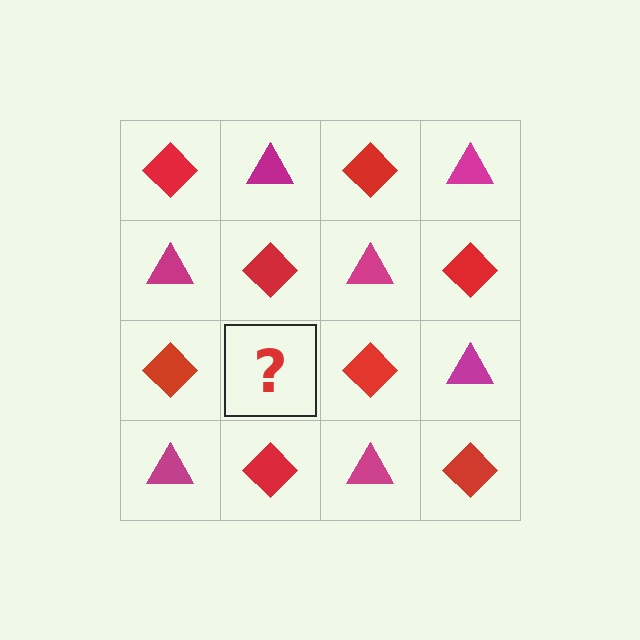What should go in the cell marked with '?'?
The missing cell should contain a magenta triangle.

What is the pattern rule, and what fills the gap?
The rule is that it alternates red diamond and magenta triangle in a checkerboard pattern. The gap should be filled with a magenta triangle.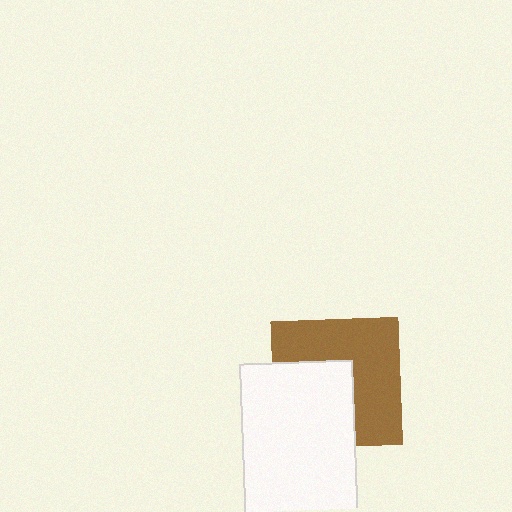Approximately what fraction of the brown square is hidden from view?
Roughly 43% of the brown square is hidden behind the white rectangle.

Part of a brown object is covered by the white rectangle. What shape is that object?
It is a square.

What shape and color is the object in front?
The object in front is a white rectangle.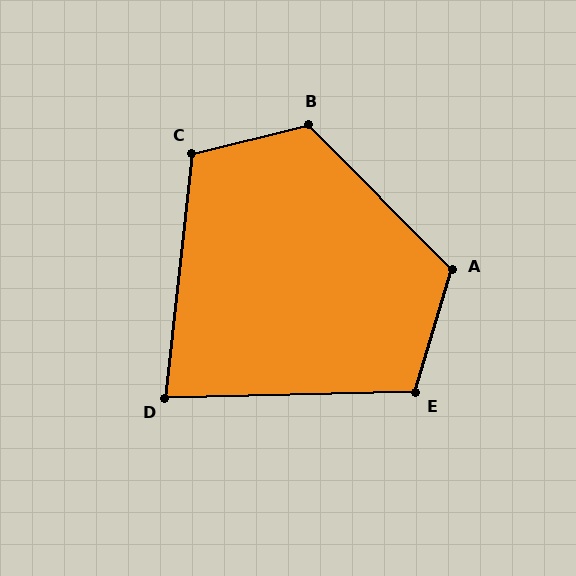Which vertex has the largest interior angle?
B, at approximately 120 degrees.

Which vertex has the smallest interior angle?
D, at approximately 82 degrees.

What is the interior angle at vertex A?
Approximately 119 degrees (obtuse).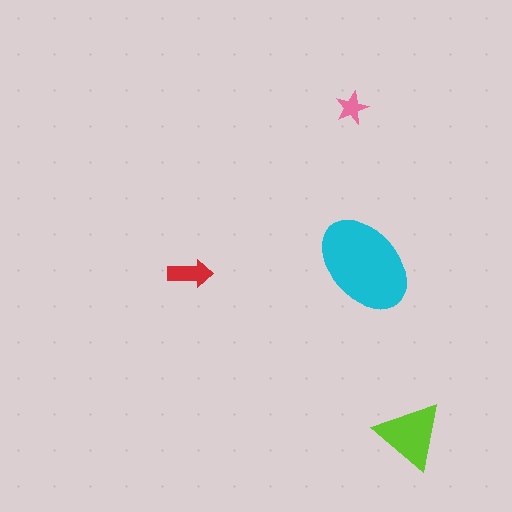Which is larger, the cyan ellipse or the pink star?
The cyan ellipse.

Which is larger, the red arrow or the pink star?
The red arrow.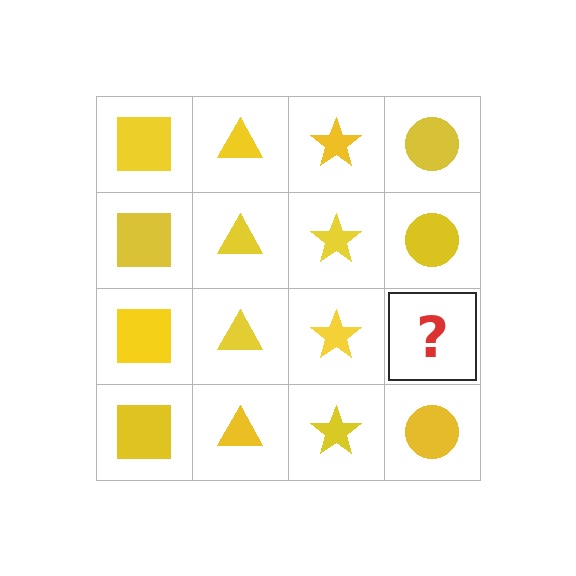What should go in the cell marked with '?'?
The missing cell should contain a yellow circle.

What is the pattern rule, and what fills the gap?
The rule is that each column has a consistent shape. The gap should be filled with a yellow circle.